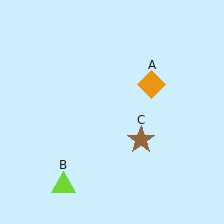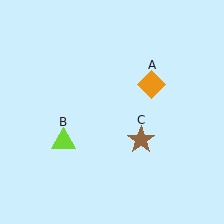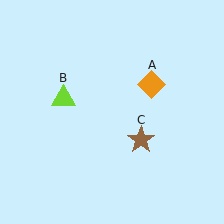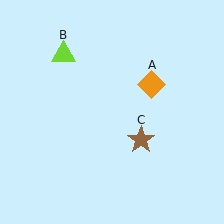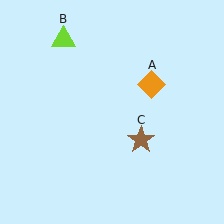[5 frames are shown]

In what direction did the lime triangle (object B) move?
The lime triangle (object B) moved up.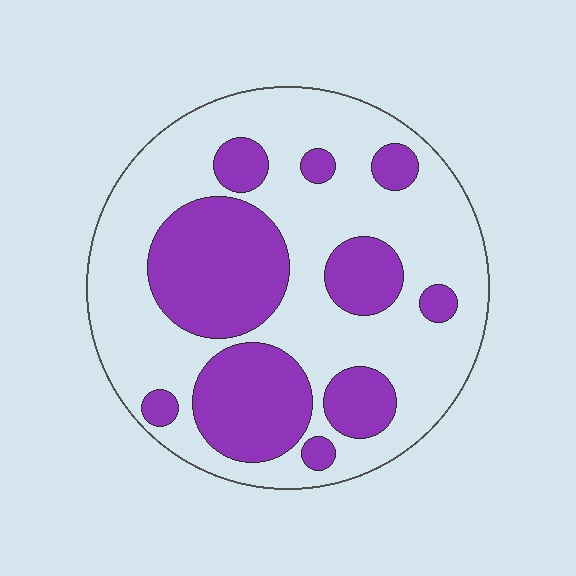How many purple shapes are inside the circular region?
10.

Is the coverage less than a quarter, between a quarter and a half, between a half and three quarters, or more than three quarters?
Between a quarter and a half.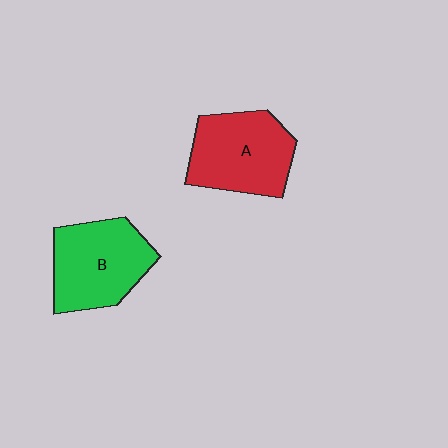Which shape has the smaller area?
Shape B (green).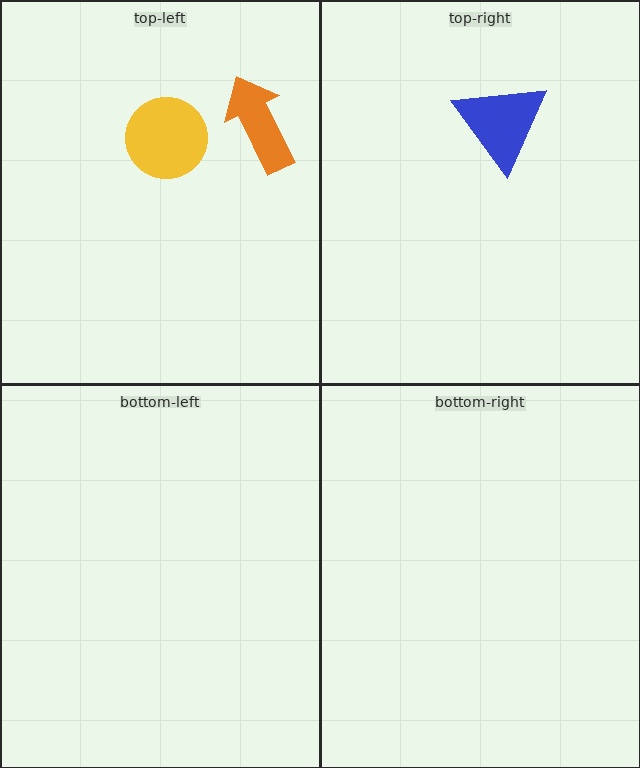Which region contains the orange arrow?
The top-left region.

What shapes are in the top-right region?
The blue triangle.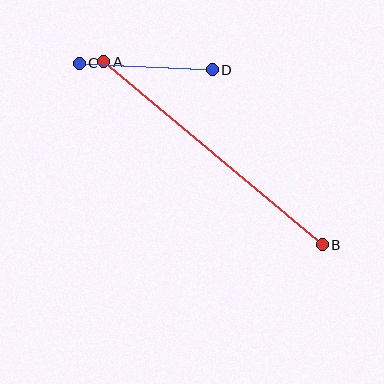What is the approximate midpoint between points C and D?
The midpoint is at approximately (146, 66) pixels.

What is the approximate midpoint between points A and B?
The midpoint is at approximately (213, 153) pixels.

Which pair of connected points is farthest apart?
Points A and B are farthest apart.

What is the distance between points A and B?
The distance is approximately 285 pixels.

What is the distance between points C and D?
The distance is approximately 133 pixels.